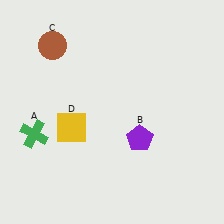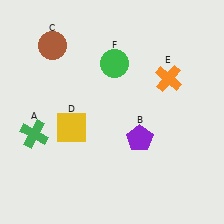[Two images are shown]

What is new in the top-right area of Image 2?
A green circle (F) was added in the top-right area of Image 2.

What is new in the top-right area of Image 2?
An orange cross (E) was added in the top-right area of Image 2.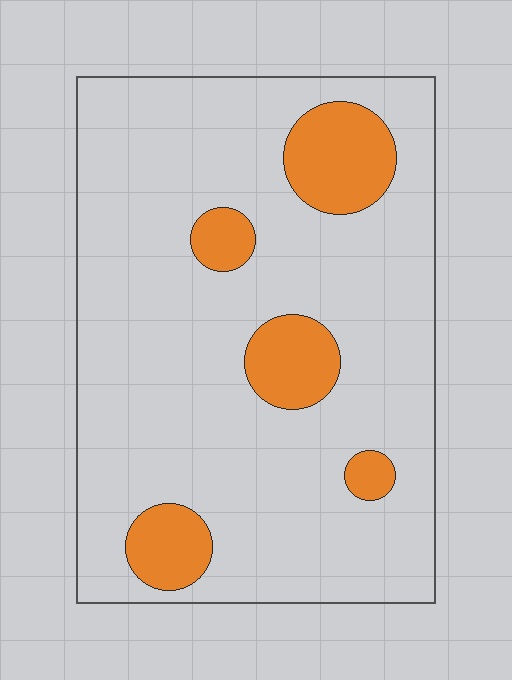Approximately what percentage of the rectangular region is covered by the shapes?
Approximately 15%.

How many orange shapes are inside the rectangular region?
5.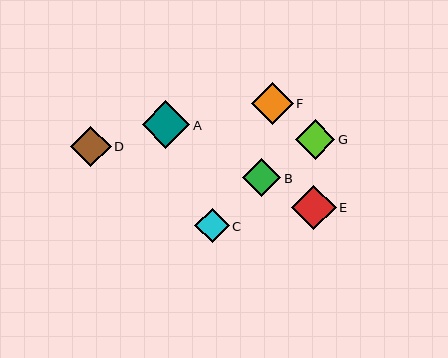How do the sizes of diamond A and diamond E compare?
Diamond A and diamond E are approximately the same size.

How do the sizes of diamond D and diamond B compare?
Diamond D and diamond B are approximately the same size.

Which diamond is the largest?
Diamond A is the largest with a size of approximately 48 pixels.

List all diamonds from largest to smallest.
From largest to smallest: A, E, F, D, G, B, C.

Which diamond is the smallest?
Diamond C is the smallest with a size of approximately 34 pixels.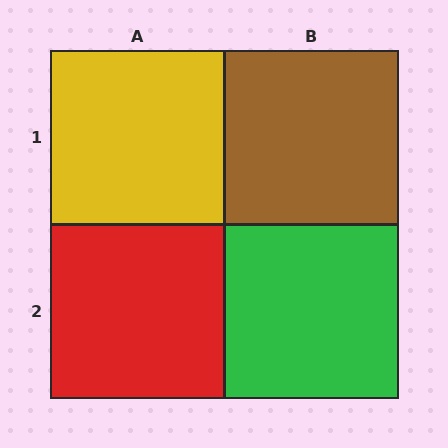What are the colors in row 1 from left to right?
Yellow, brown.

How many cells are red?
1 cell is red.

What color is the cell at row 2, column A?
Red.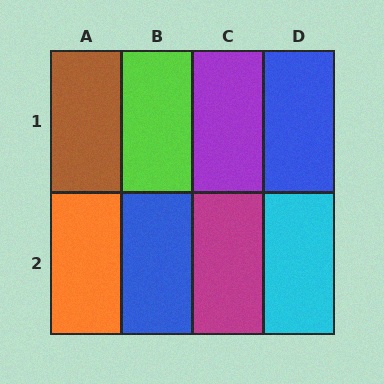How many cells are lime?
1 cell is lime.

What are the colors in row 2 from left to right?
Orange, blue, magenta, cyan.